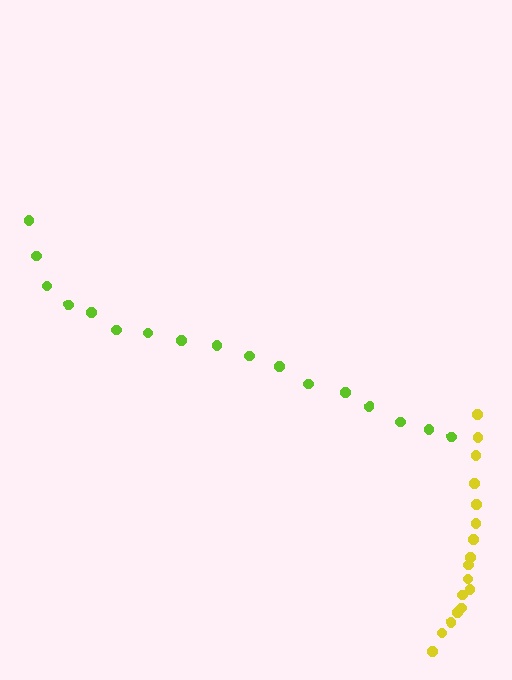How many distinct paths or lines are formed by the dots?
There are 2 distinct paths.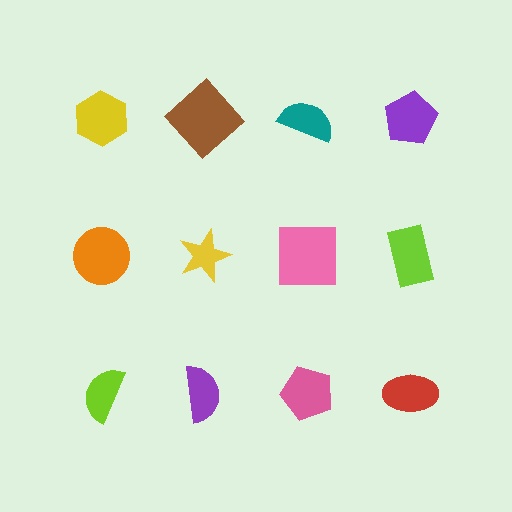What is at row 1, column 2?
A brown diamond.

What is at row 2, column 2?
A yellow star.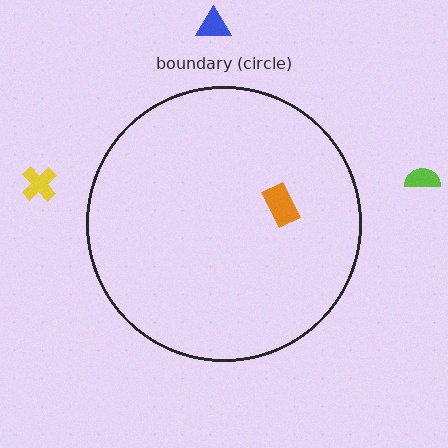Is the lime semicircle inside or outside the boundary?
Outside.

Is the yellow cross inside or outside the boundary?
Outside.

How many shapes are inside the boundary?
1 inside, 3 outside.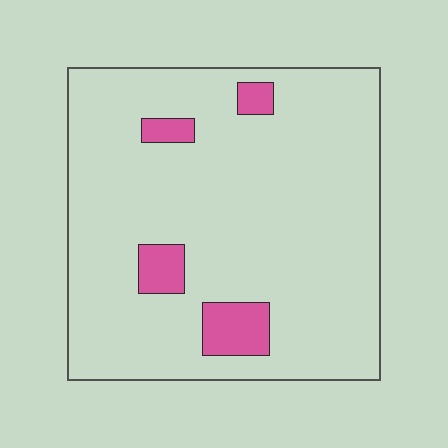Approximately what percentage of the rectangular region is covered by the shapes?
Approximately 10%.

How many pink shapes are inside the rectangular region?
4.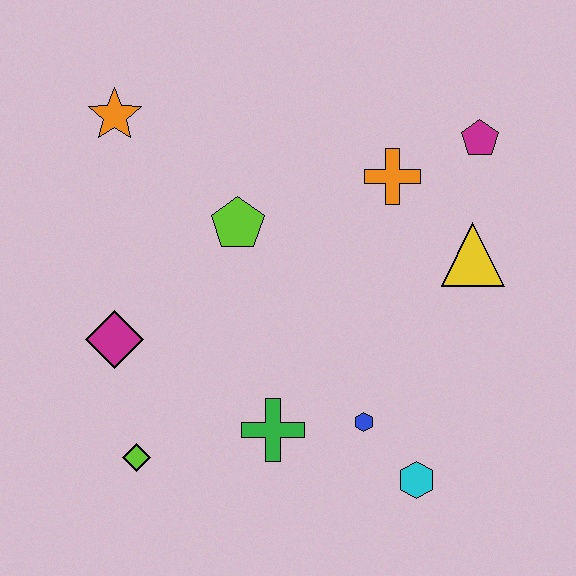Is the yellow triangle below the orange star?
Yes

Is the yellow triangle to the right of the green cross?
Yes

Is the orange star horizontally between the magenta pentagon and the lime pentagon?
No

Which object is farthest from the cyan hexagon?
The orange star is farthest from the cyan hexagon.